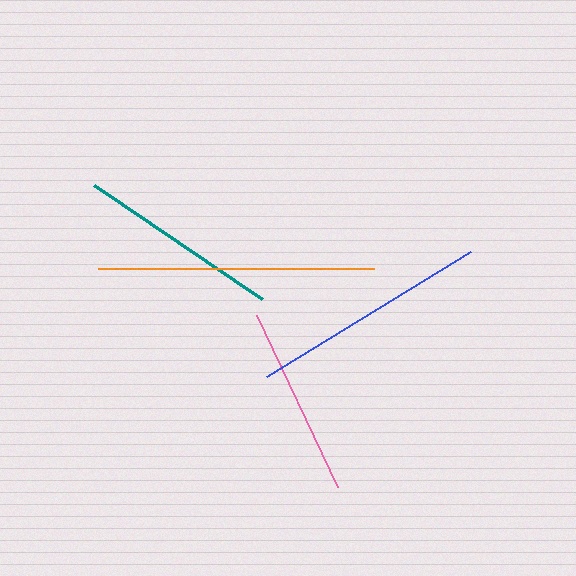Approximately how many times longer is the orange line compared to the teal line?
The orange line is approximately 1.4 times the length of the teal line.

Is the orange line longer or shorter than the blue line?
The orange line is longer than the blue line.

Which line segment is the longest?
The orange line is the longest at approximately 276 pixels.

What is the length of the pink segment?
The pink segment is approximately 190 pixels long.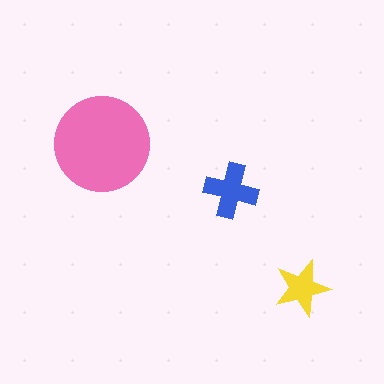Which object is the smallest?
The yellow star.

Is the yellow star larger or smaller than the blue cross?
Smaller.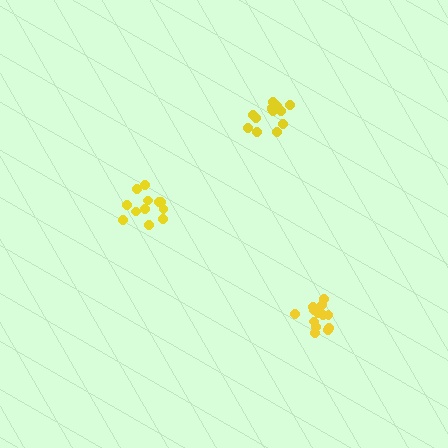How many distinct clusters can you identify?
There are 3 distinct clusters.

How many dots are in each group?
Group 1: 13 dots, Group 2: 12 dots, Group 3: 14 dots (39 total).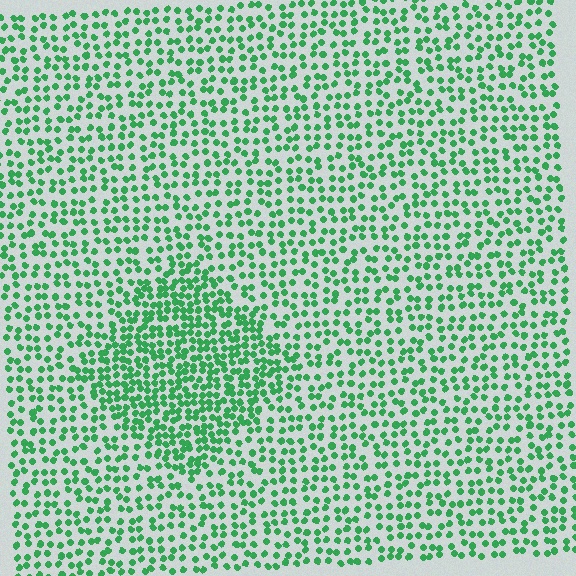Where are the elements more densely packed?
The elements are more densely packed inside the diamond boundary.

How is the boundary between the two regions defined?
The boundary is defined by a change in element density (approximately 1.8x ratio). All elements are the same color, size, and shape.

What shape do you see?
I see a diamond.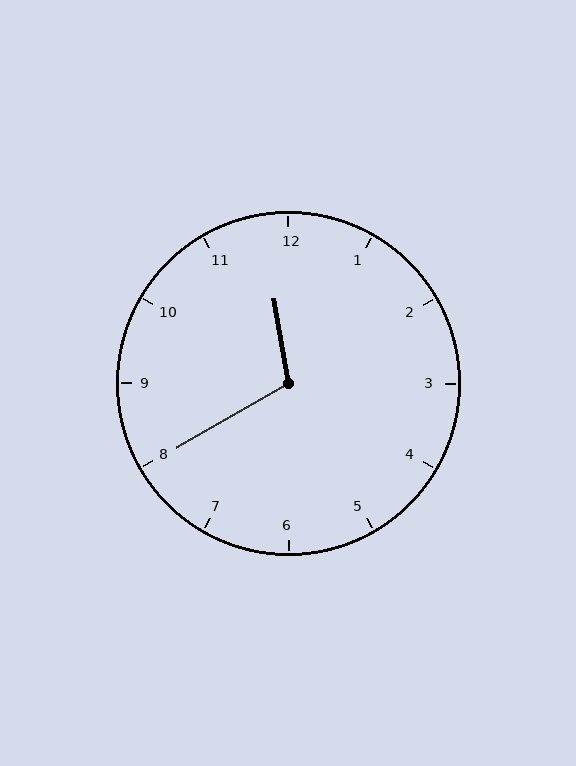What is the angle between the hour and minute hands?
Approximately 110 degrees.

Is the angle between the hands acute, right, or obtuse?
It is obtuse.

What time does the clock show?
11:40.